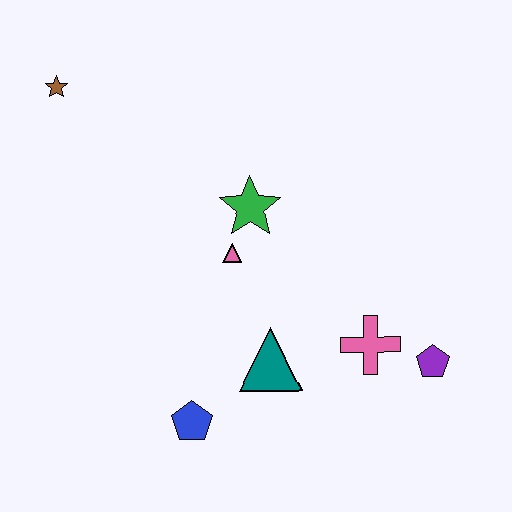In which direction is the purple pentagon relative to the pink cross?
The purple pentagon is to the right of the pink cross.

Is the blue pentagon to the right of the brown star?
Yes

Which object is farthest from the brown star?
The purple pentagon is farthest from the brown star.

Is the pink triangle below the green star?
Yes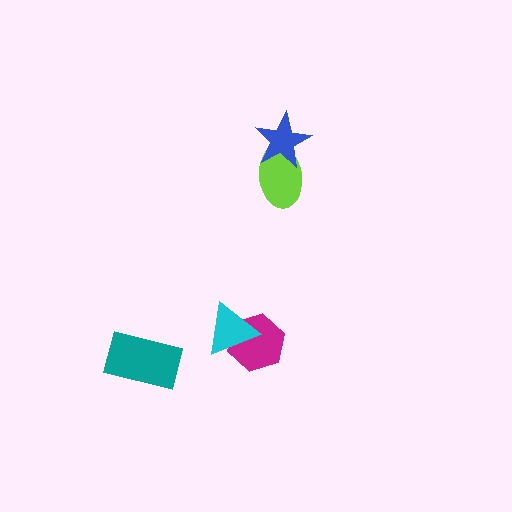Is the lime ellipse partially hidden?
Yes, it is partially covered by another shape.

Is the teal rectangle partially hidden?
No, no other shape covers it.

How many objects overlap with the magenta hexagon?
1 object overlaps with the magenta hexagon.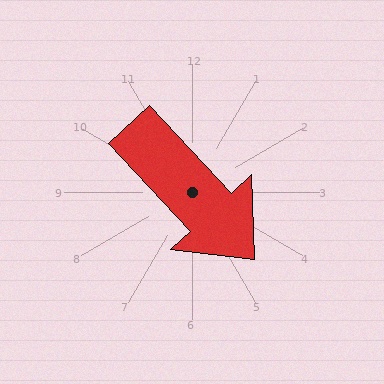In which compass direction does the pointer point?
Southeast.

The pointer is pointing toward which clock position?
Roughly 5 o'clock.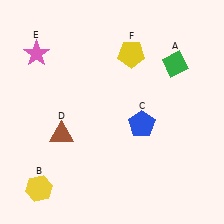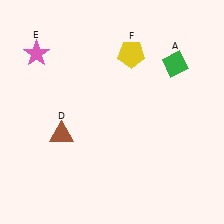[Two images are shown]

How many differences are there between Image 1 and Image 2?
There are 2 differences between the two images.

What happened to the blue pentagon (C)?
The blue pentagon (C) was removed in Image 2. It was in the bottom-right area of Image 1.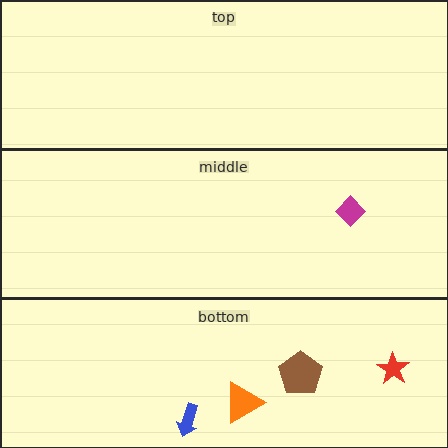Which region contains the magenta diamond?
The middle region.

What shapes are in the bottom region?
The brown pentagon, the orange triangle, the blue arrow, the red star.